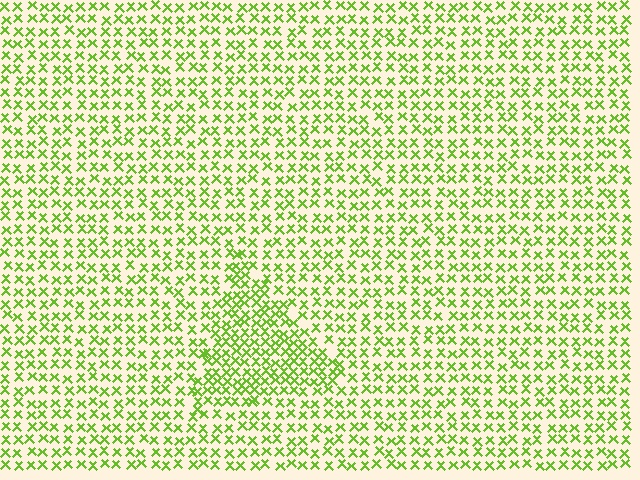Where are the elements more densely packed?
The elements are more densely packed inside the triangle boundary.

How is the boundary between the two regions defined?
The boundary is defined by a change in element density (approximately 1.6x ratio). All elements are the same color, size, and shape.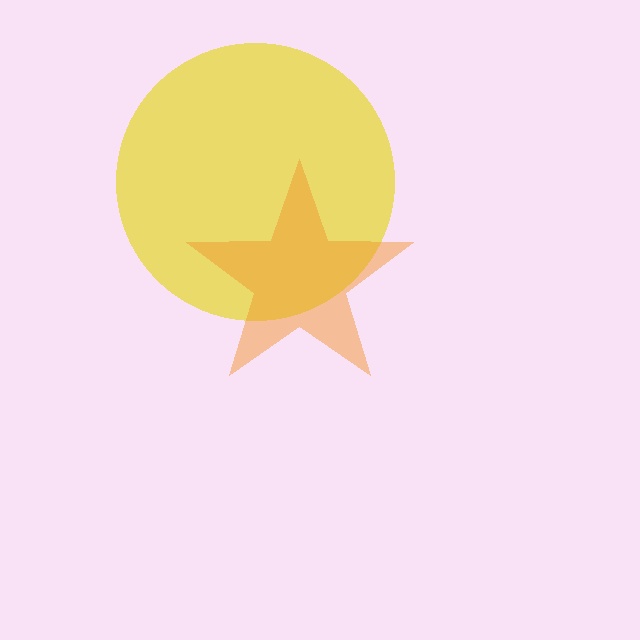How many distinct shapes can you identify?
There are 2 distinct shapes: a yellow circle, an orange star.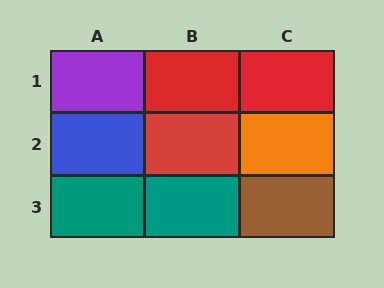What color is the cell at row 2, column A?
Blue.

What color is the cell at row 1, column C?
Red.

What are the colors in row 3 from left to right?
Teal, teal, brown.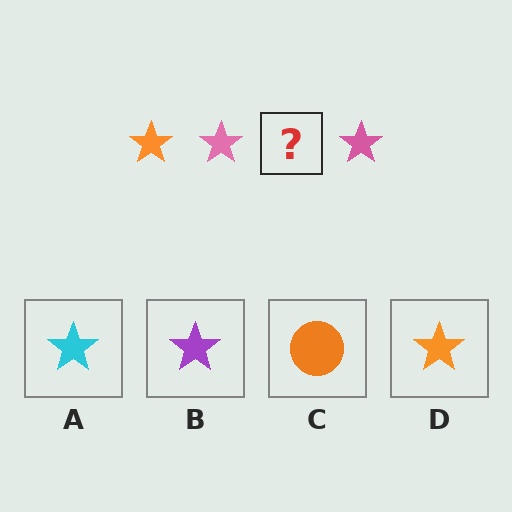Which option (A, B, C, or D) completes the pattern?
D.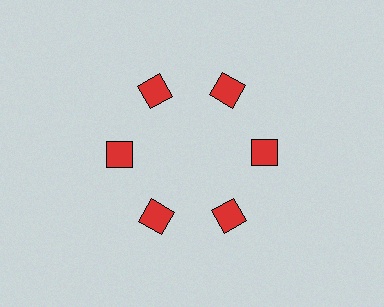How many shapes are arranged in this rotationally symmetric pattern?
There are 6 shapes, arranged in 6 groups of 1.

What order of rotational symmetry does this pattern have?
This pattern has 6-fold rotational symmetry.